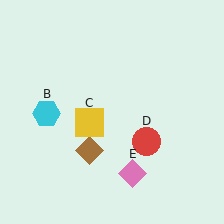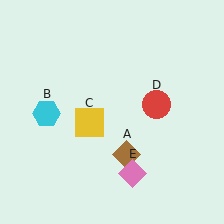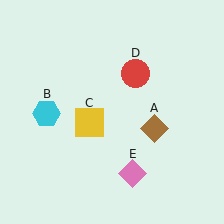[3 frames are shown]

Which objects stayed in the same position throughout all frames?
Cyan hexagon (object B) and yellow square (object C) and pink diamond (object E) remained stationary.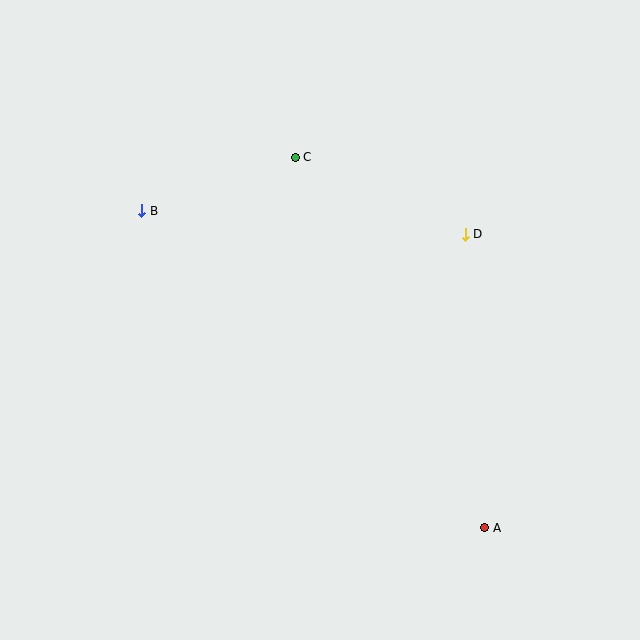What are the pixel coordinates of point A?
Point A is at (485, 528).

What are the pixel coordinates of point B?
Point B is at (142, 211).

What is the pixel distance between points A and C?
The distance between A and C is 416 pixels.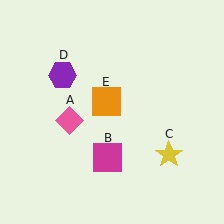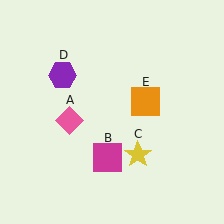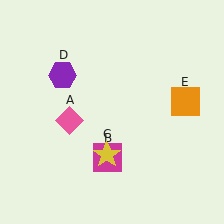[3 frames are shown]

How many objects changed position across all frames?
2 objects changed position: yellow star (object C), orange square (object E).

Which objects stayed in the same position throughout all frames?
Pink diamond (object A) and magenta square (object B) and purple hexagon (object D) remained stationary.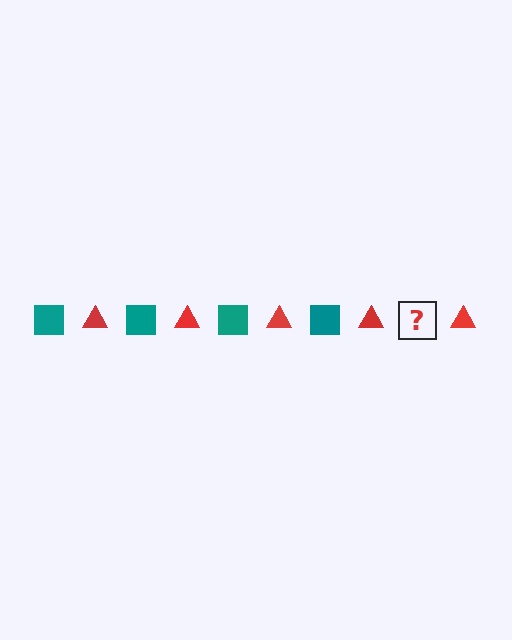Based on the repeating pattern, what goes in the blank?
The blank should be a teal square.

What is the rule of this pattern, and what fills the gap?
The rule is that the pattern alternates between teal square and red triangle. The gap should be filled with a teal square.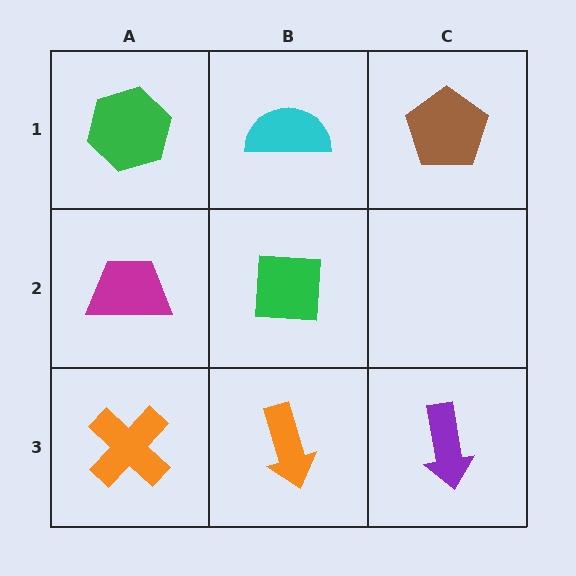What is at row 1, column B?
A cyan semicircle.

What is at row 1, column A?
A green hexagon.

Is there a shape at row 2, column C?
No, that cell is empty.